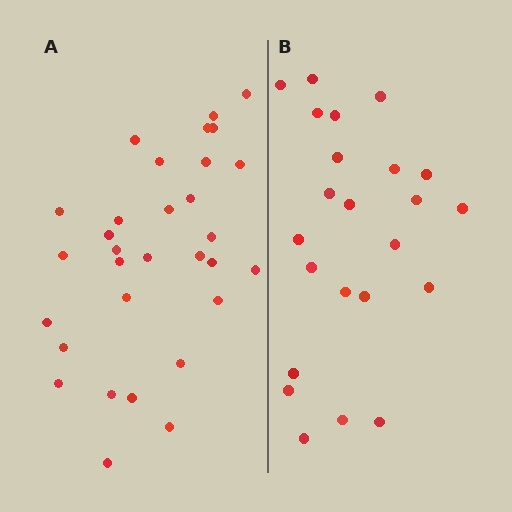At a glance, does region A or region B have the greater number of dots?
Region A (the left region) has more dots.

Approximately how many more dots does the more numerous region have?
Region A has roughly 8 or so more dots than region B.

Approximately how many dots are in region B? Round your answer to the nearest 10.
About 20 dots. (The exact count is 23, which rounds to 20.)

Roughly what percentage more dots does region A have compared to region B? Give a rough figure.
About 35% more.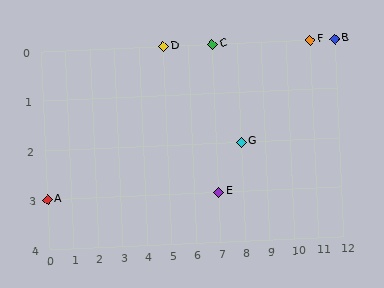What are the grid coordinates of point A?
Point A is at grid coordinates (0, 3).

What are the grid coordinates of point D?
Point D is at grid coordinates (5, 0).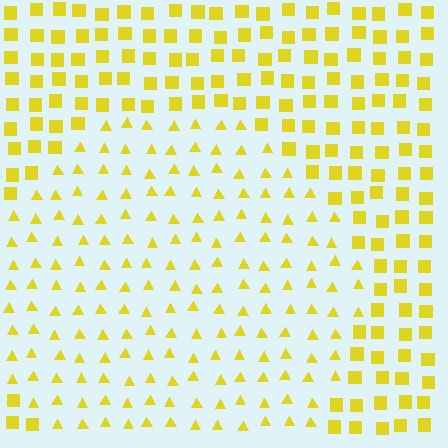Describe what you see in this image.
The image is filled with small yellow elements arranged in a uniform grid. A circle-shaped region contains triangles, while the surrounding area contains squares. The boundary is defined purely by the change in element shape.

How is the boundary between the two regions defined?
The boundary is defined by a change in element shape: triangles inside vs. squares outside. All elements share the same color and spacing.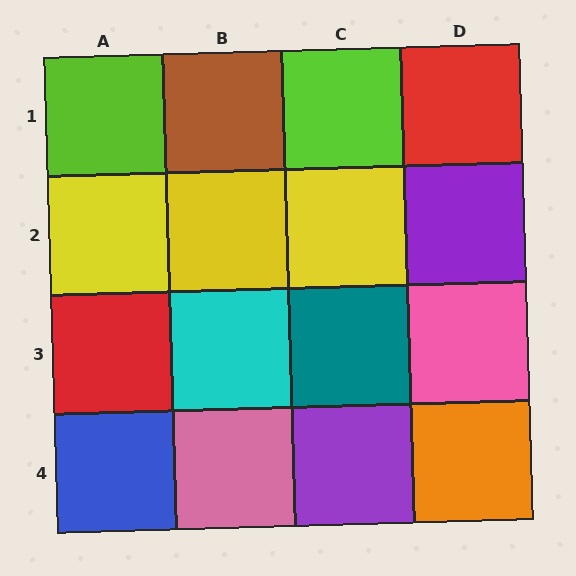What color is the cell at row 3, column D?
Pink.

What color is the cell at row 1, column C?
Lime.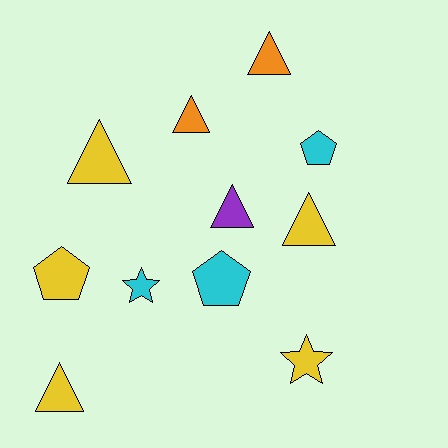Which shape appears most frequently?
Triangle, with 6 objects.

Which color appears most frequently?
Yellow, with 5 objects.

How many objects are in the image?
There are 11 objects.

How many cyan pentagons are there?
There are 2 cyan pentagons.